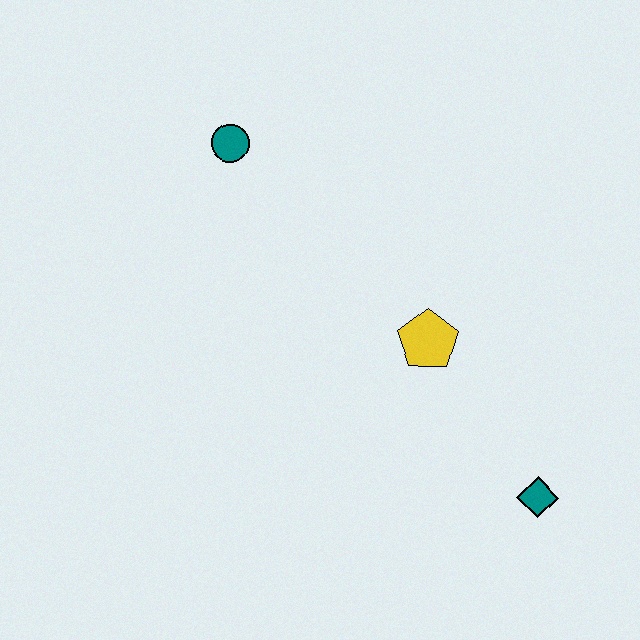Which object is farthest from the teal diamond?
The teal circle is farthest from the teal diamond.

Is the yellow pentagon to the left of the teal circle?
No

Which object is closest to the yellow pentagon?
The teal diamond is closest to the yellow pentagon.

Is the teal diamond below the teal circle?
Yes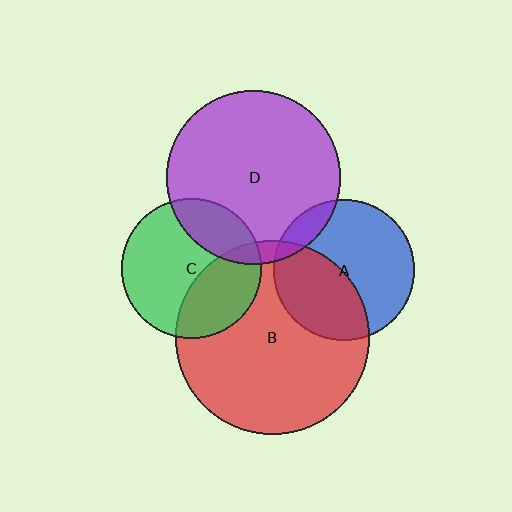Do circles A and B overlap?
Yes.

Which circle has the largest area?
Circle B (red).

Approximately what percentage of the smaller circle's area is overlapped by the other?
Approximately 40%.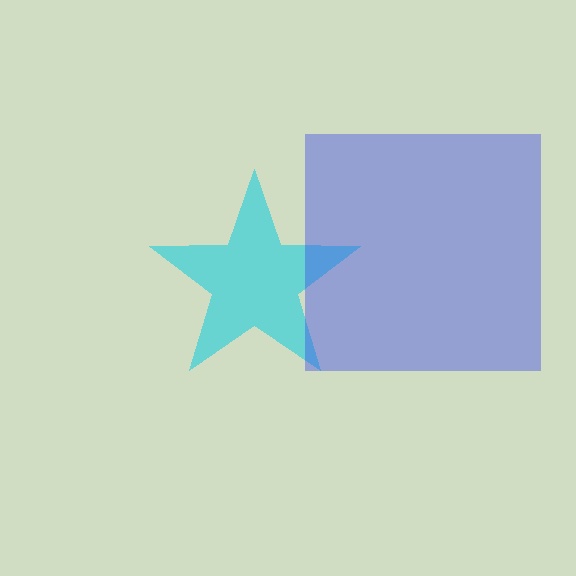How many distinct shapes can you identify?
There are 2 distinct shapes: a cyan star, a blue square.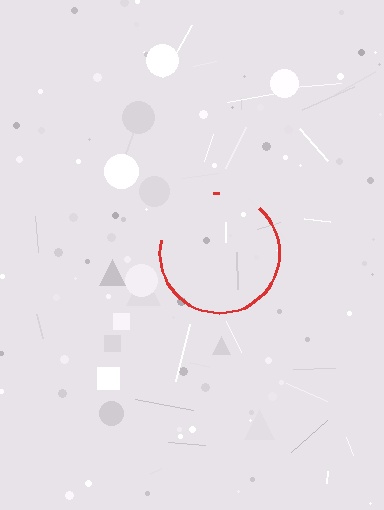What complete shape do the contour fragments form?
The contour fragments form a circle.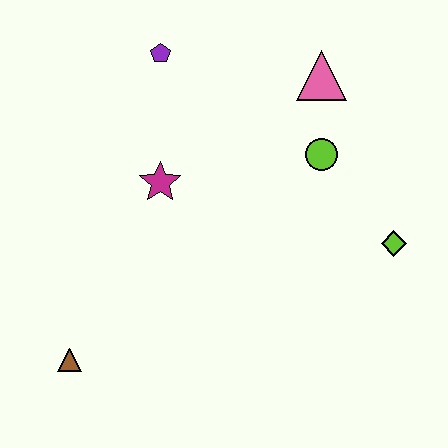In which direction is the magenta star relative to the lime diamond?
The magenta star is to the left of the lime diamond.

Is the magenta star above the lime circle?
No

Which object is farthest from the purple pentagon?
The brown triangle is farthest from the purple pentagon.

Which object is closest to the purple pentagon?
The magenta star is closest to the purple pentagon.